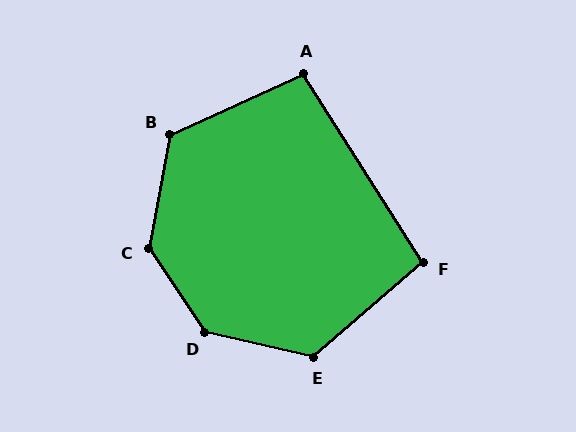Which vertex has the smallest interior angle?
A, at approximately 98 degrees.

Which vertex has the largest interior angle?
D, at approximately 136 degrees.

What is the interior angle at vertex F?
Approximately 98 degrees (obtuse).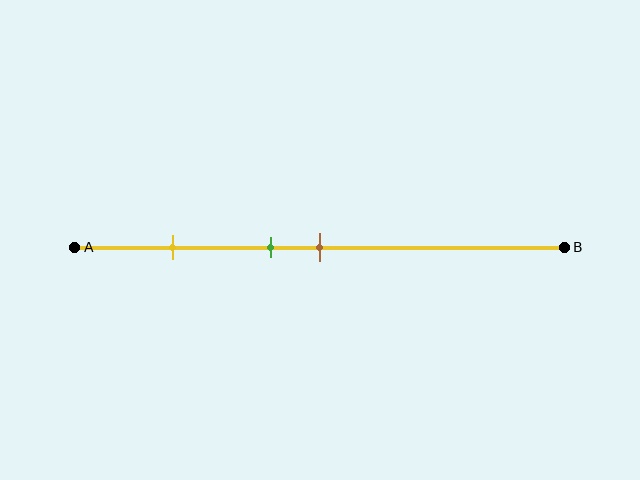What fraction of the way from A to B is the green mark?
The green mark is approximately 40% (0.4) of the way from A to B.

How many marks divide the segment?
There are 3 marks dividing the segment.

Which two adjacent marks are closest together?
The green and brown marks are the closest adjacent pair.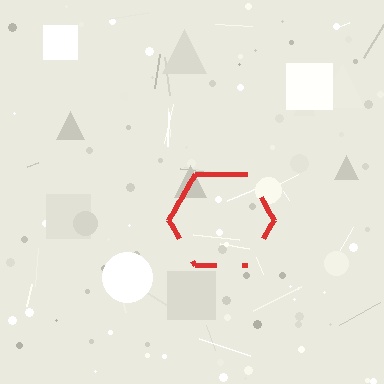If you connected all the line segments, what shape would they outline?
They would outline a hexagon.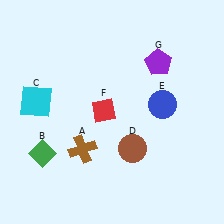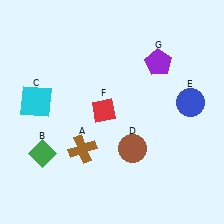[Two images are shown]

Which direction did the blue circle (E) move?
The blue circle (E) moved right.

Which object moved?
The blue circle (E) moved right.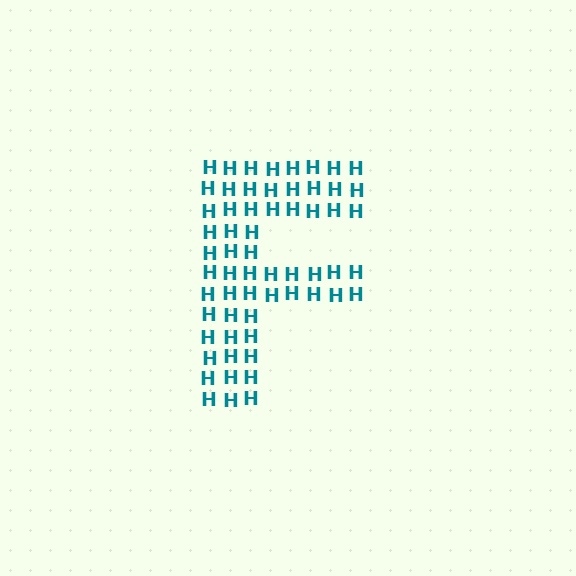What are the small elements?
The small elements are letter H's.